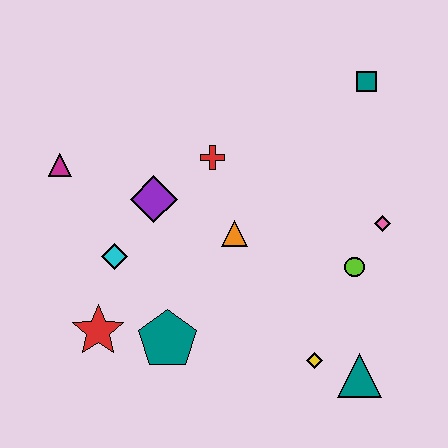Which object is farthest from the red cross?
The teal triangle is farthest from the red cross.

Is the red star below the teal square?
Yes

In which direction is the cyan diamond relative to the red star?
The cyan diamond is above the red star.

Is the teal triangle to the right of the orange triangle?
Yes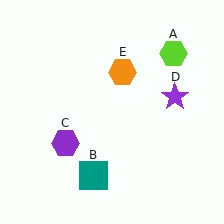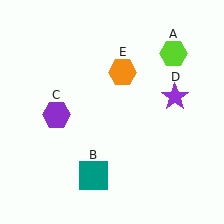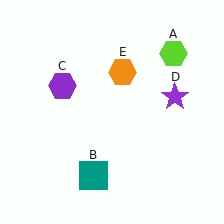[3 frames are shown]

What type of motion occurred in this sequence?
The purple hexagon (object C) rotated clockwise around the center of the scene.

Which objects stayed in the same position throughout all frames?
Lime hexagon (object A) and teal square (object B) and purple star (object D) and orange hexagon (object E) remained stationary.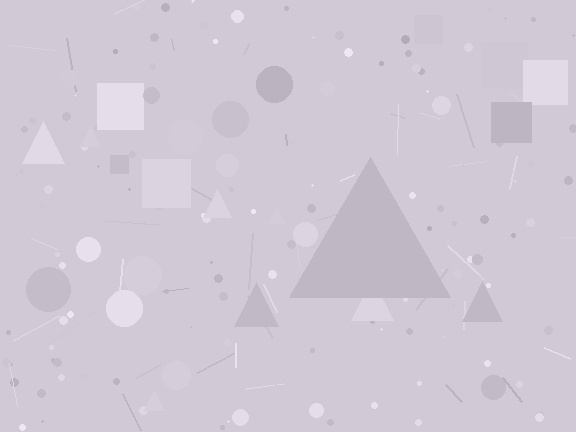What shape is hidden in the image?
A triangle is hidden in the image.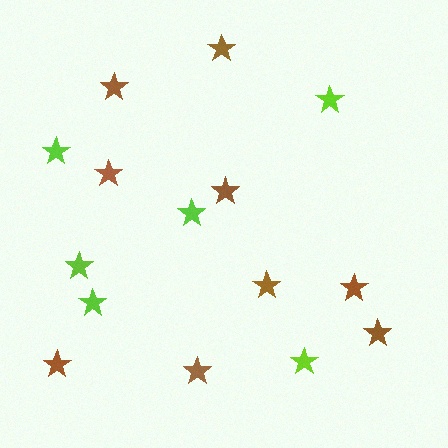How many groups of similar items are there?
There are 2 groups: one group of brown stars (9) and one group of lime stars (6).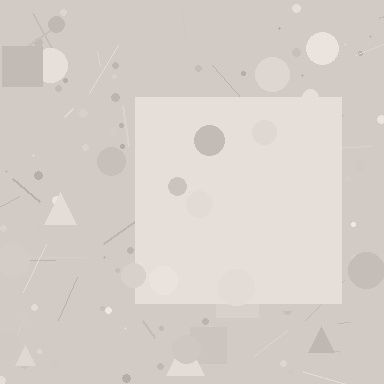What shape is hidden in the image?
A square is hidden in the image.